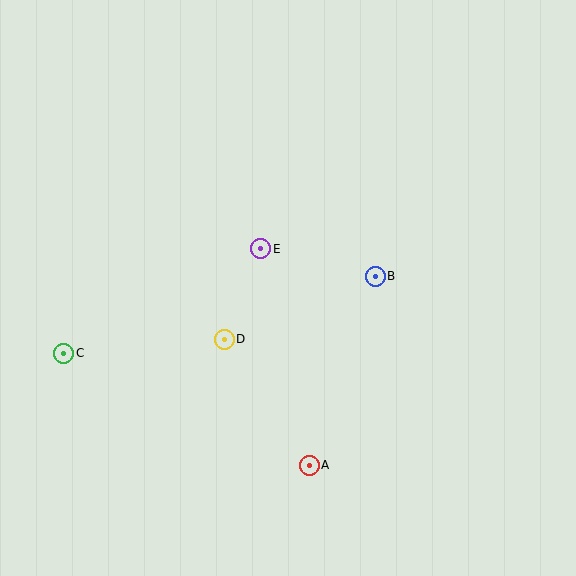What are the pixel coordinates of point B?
Point B is at (375, 276).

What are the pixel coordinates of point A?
Point A is at (309, 465).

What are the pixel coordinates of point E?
Point E is at (261, 249).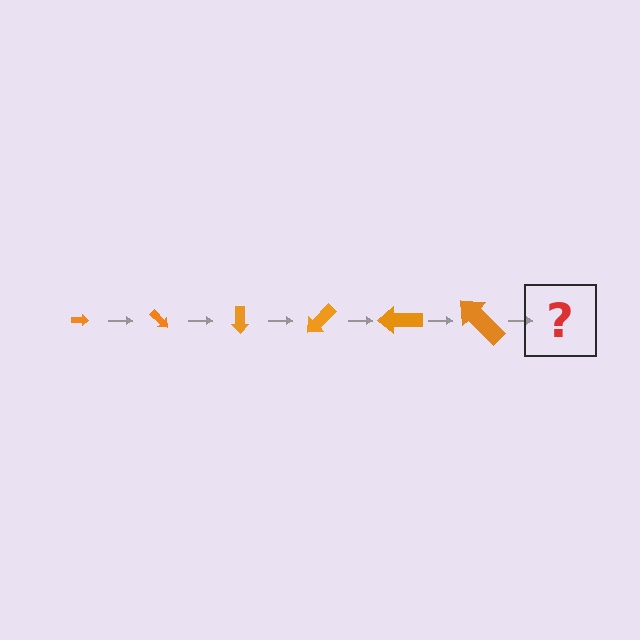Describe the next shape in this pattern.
It should be an arrow, larger than the previous one and rotated 270 degrees from the start.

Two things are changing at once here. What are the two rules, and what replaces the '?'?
The two rules are that the arrow grows larger each step and it rotates 45 degrees each step. The '?' should be an arrow, larger than the previous one and rotated 270 degrees from the start.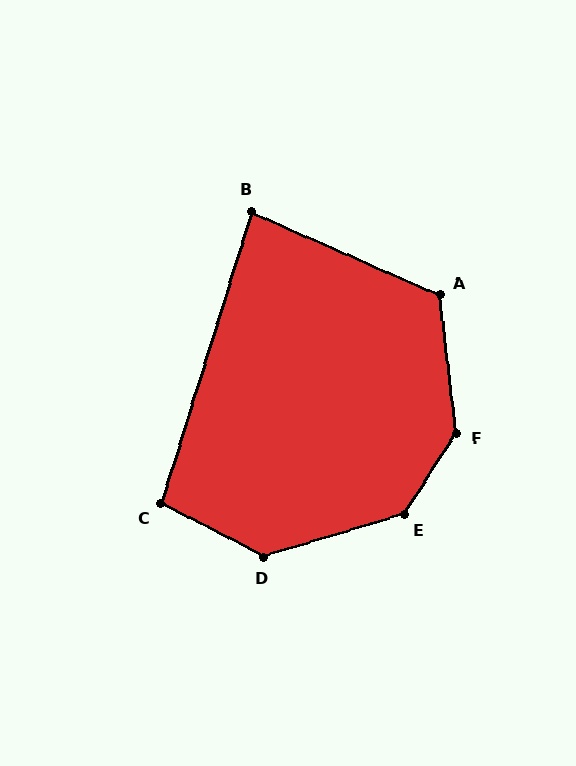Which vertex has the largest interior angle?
F, at approximately 141 degrees.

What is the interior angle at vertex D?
Approximately 136 degrees (obtuse).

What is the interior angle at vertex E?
Approximately 139 degrees (obtuse).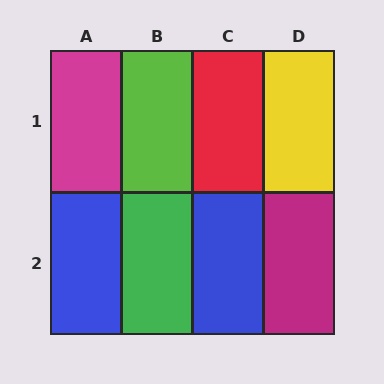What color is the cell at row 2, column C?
Blue.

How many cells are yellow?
1 cell is yellow.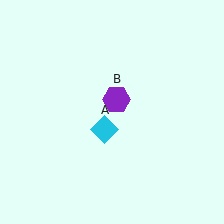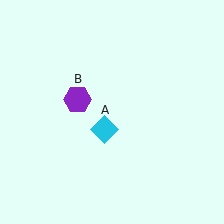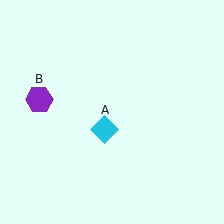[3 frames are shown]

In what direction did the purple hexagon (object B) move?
The purple hexagon (object B) moved left.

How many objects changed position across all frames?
1 object changed position: purple hexagon (object B).